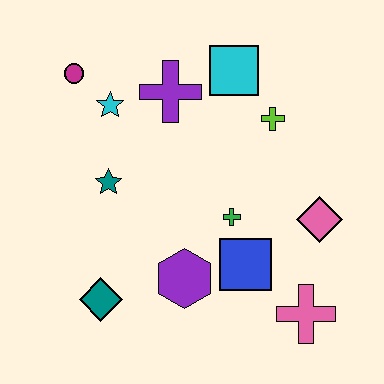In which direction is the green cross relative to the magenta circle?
The green cross is to the right of the magenta circle.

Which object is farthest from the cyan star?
The pink cross is farthest from the cyan star.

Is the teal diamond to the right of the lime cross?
No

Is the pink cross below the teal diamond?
Yes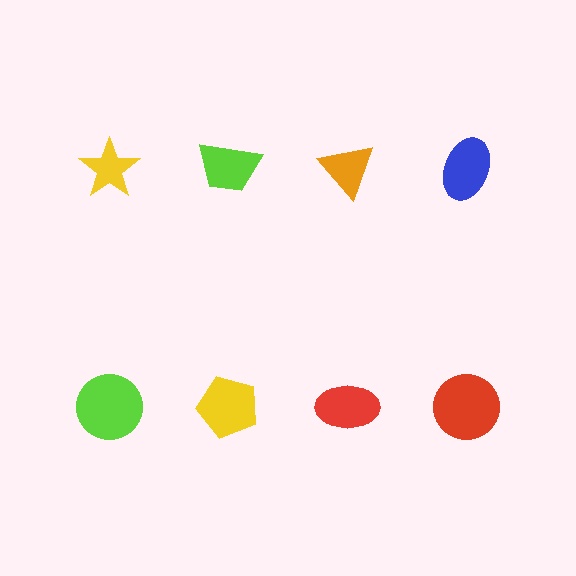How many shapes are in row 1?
4 shapes.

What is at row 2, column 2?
A yellow pentagon.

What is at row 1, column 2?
A lime trapezoid.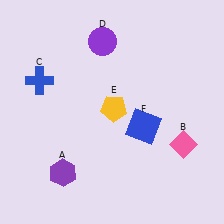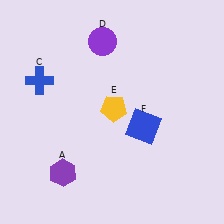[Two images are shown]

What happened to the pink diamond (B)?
The pink diamond (B) was removed in Image 2. It was in the bottom-right area of Image 1.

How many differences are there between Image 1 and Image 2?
There is 1 difference between the two images.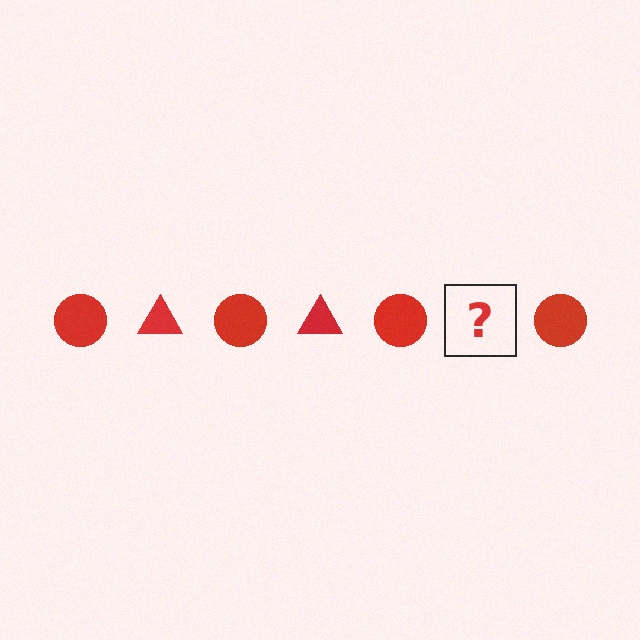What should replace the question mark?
The question mark should be replaced with a red triangle.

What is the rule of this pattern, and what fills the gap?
The rule is that the pattern cycles through circle, triangle shapes in red. The gap should be filled with a red triangle.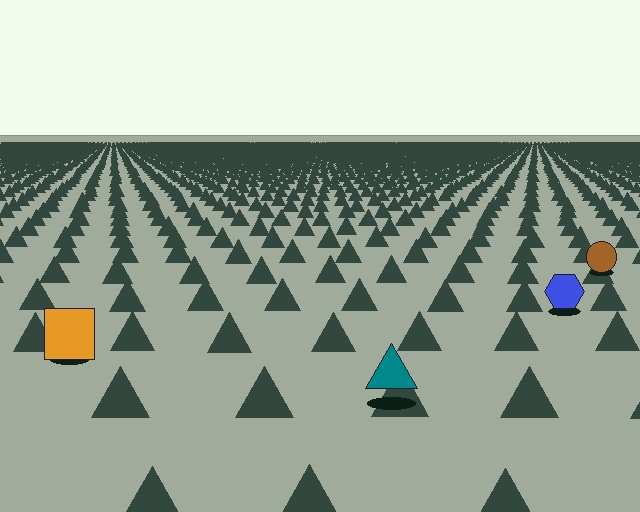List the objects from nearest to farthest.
From nearest to farthest: the teal triangle, the orange square, the blue hexagon, the brown circle.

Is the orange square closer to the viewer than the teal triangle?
No. The teal triangle is closer — you can tell from the texture gradient: the ground texture is coarser near it.